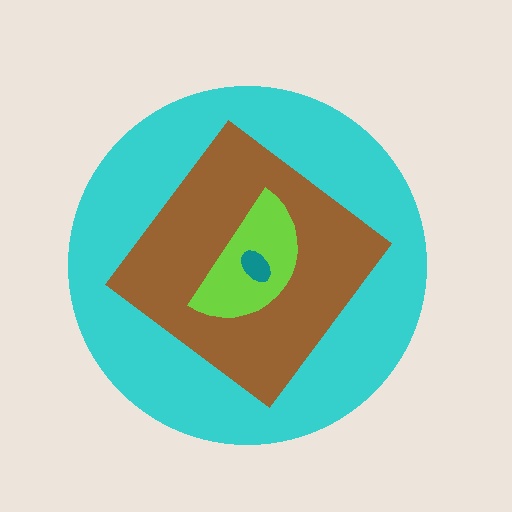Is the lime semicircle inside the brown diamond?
Yes.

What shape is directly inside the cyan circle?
The brown diamond.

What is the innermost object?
The teal ellipse.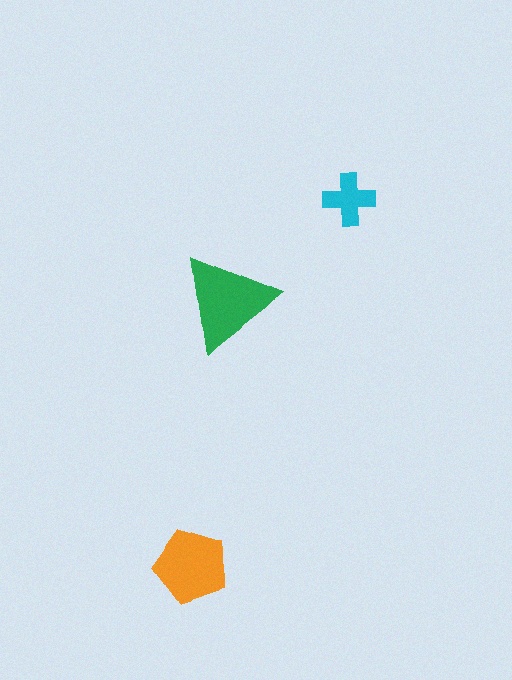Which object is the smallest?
The cyan cross.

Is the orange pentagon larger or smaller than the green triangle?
Smaller.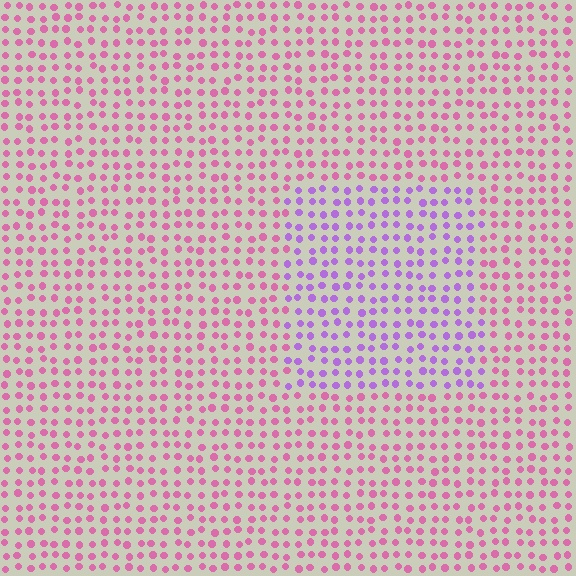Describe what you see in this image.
The image is filled with small pink elements in a uniform arrangement. A rectangle-shaped region is visible where the elements are tinted to a slightly different hue, forming a subtle color boundary.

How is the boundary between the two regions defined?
The boundary is defined purely by a slight shift in hue (about 47 degrees). Spacing, size, and orientation are identical on both sides.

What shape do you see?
I see a rectangle.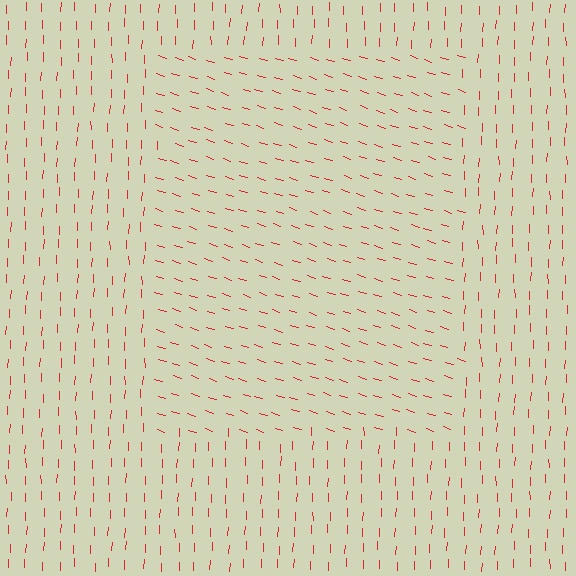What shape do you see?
I see a rectangle.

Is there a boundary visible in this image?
Yes, there is a texture boundary formed by a change in line orientation.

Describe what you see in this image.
The image is filled with small red line segments. A rectangle region in the image has lines oriented differently from the surrounding lines, creating a visible texture boundary.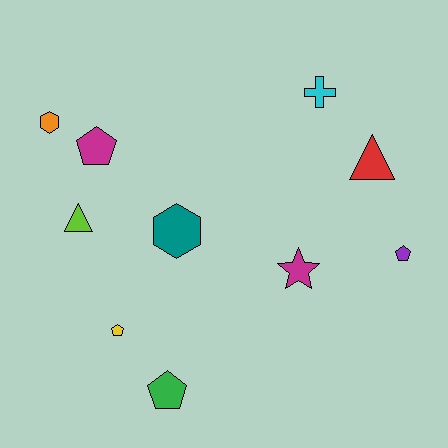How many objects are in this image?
There are 10 objects.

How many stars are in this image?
There is 1 star.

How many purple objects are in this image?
There is 1 purple object.